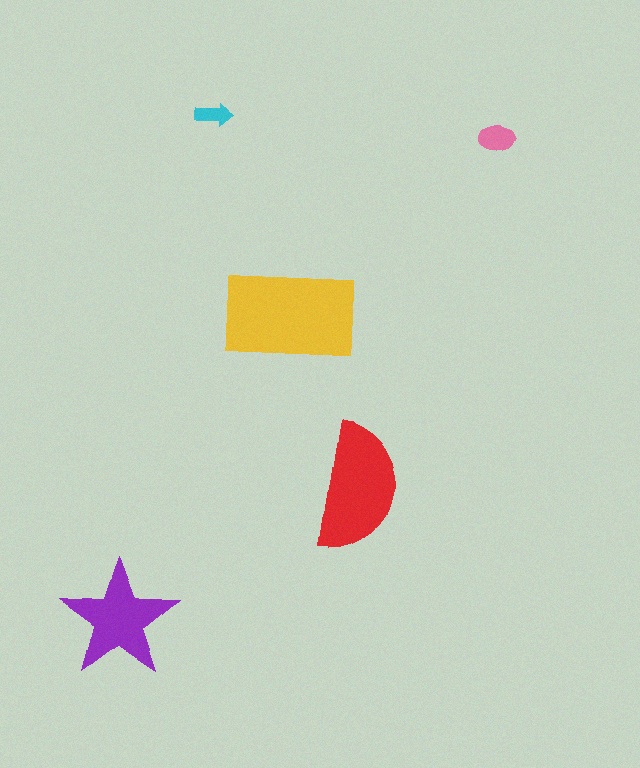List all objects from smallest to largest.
The cyan arrow, the pink ellipse, the purple star, the red semicircle, the yellow rectangle.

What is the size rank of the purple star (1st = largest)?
3rd.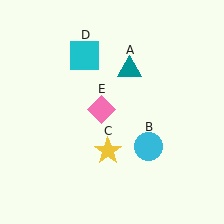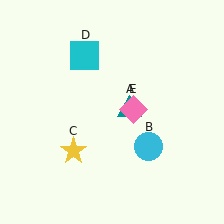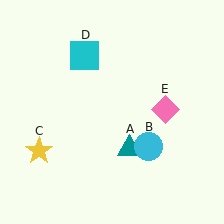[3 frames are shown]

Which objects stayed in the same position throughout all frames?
Cyan circle (object B) and cyan square (object D) remained stationary.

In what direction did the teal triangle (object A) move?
The teal triangle (object A) moved down.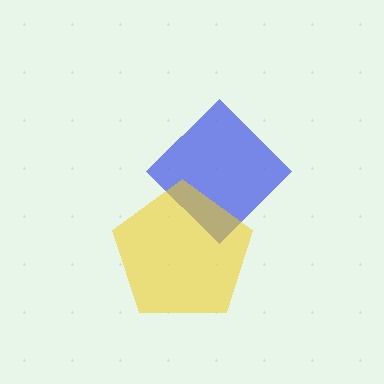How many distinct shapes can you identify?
There are 2 distinct shapes: a blue diamond, a yellow pentagon.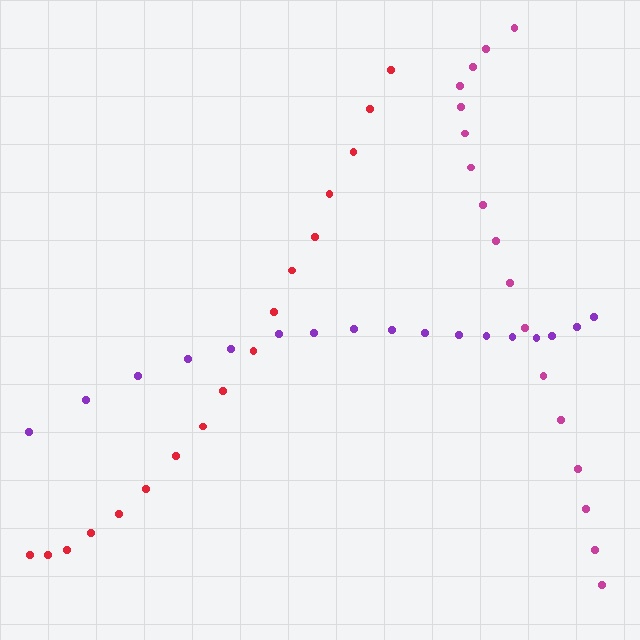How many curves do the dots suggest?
There are 3 distinct paths.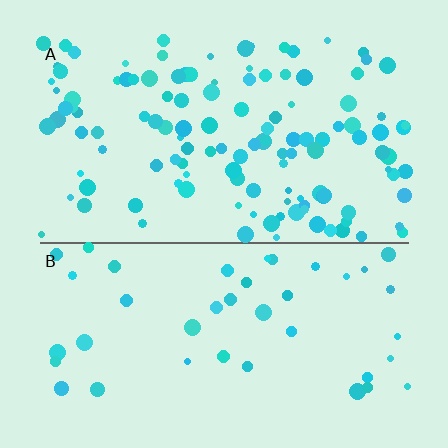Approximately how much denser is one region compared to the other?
Approximately 3.0× — region A over region B.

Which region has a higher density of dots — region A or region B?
A (the top).